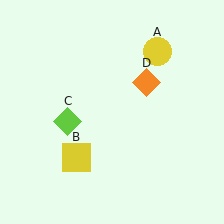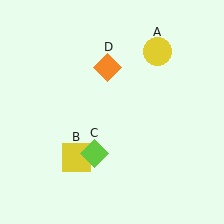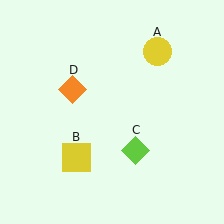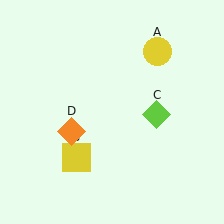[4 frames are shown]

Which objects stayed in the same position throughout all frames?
Yellow circle (object A) and yellow square (object B) remained stationary.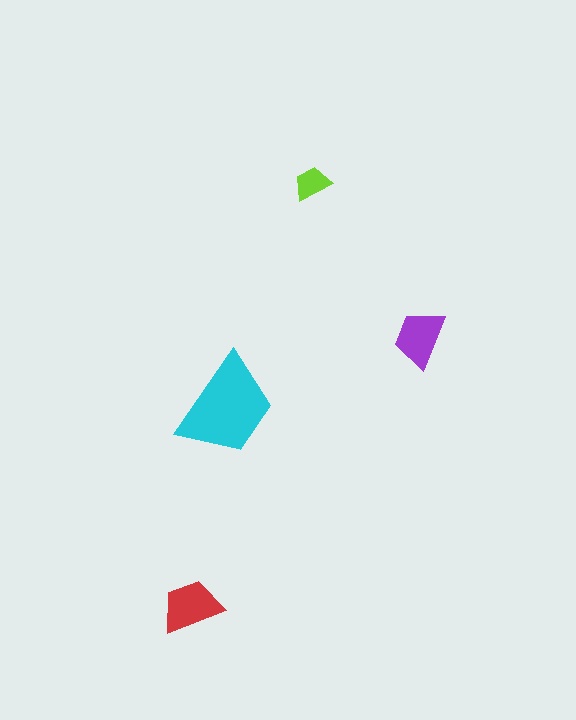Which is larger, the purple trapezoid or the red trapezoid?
The red one.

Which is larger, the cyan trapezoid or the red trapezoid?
The cyan one.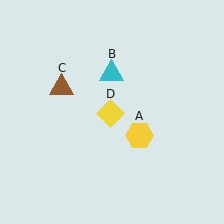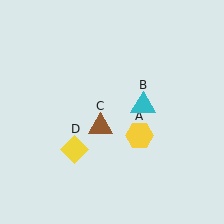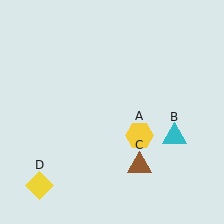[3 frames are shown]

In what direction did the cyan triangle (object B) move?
The cyan triangle (object B) moved down and to the right.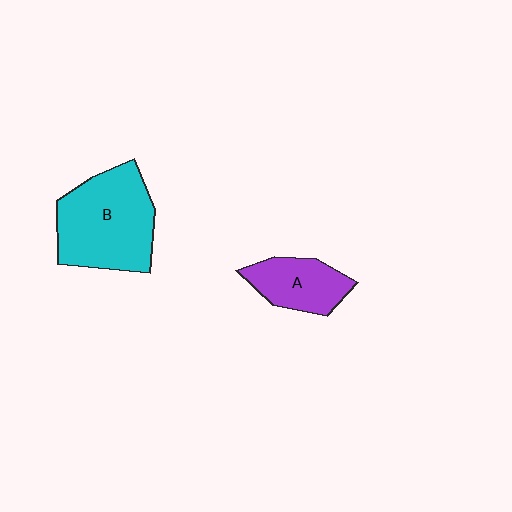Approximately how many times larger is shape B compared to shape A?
Approximately 1.9 times.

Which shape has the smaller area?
Shape A (purple).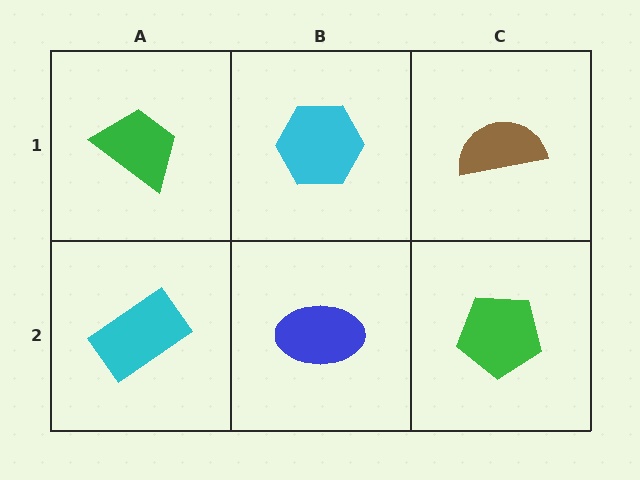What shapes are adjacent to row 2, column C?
A brown semicircle (row 1, column C), a blue ellipse (row 2, column B).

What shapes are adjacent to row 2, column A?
A green trapezoid (row 1, column A), a blue ellipse (row 2, column B).